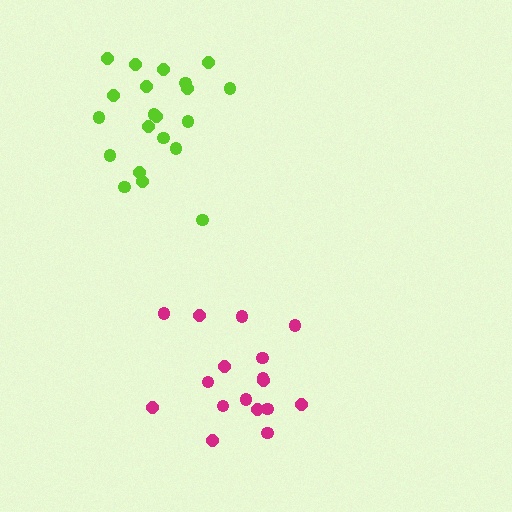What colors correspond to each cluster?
The clusters are colored: magenta, lime.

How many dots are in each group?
Group 1: 17 dots, Group 2: 21 dots (38 total).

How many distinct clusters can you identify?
There are 2 distinct clusters.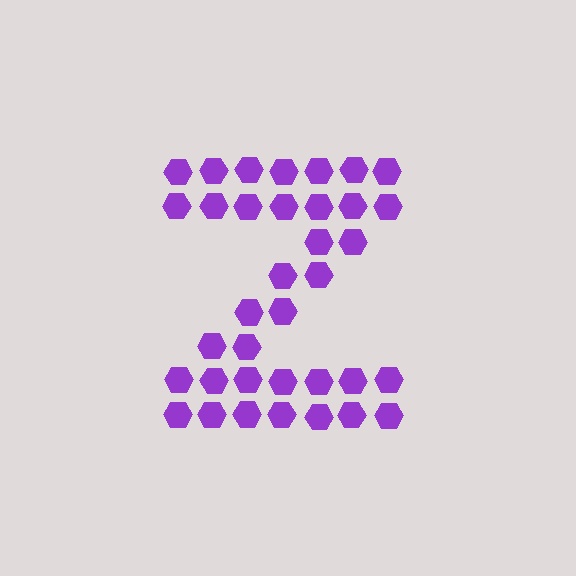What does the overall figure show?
The overall figure shows the letter Z.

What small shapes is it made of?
It is made of small hexagons.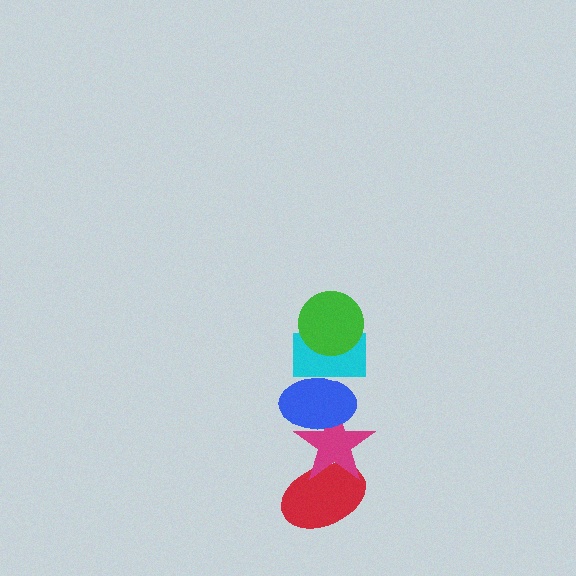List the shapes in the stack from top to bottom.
From top to bottom: the green circle, the cyan rectangle, the blue ellipse, the magenta star, the red ellipse.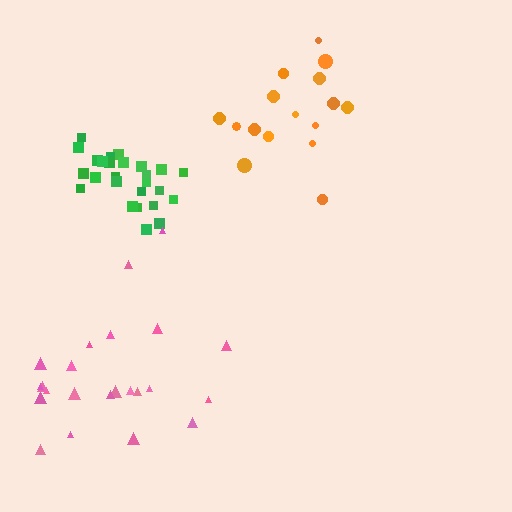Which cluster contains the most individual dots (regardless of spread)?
Green (27).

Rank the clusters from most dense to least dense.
green, orange, pink.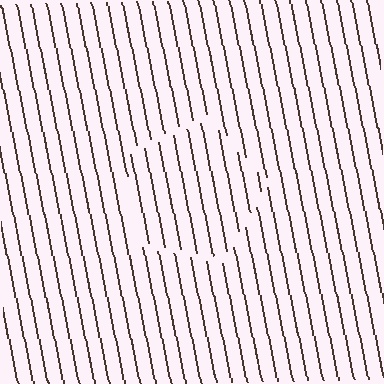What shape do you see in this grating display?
An illusory pentagon. The interior of the shape contains the same grating, shifted by half a period — the contour is defined by the phase discontinuity where line-ends from the inner and outer gratings abut.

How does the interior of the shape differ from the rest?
The interior of the shape contains the same grating, shifted by half a period — the contour is defined by the phase discontinuity where line-ends from the inner and outer gratings abut.